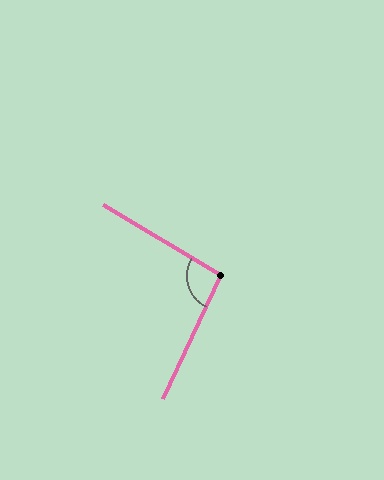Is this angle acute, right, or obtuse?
It is obtuse.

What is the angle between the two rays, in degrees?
Approximately 96 degrees.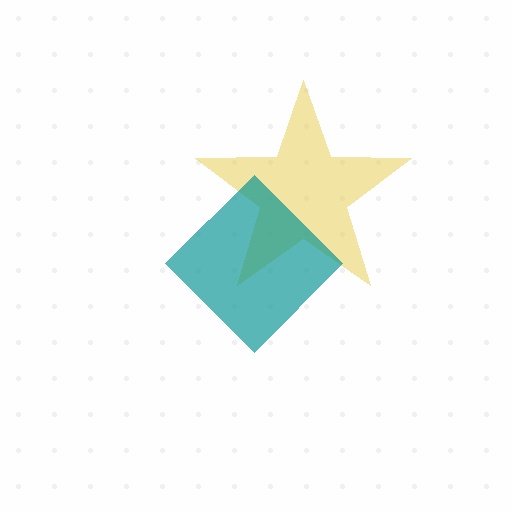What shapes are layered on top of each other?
The layered shapes are: a yellow star, a teal diamond.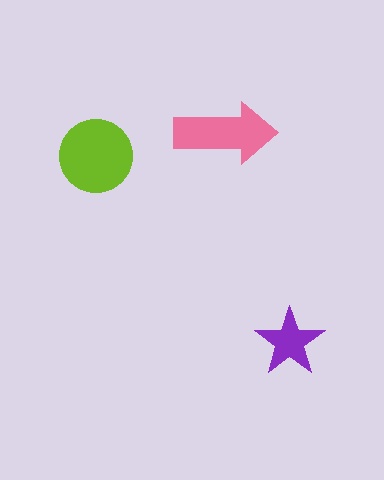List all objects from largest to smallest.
The lime circle, the pink arrow, the purple star.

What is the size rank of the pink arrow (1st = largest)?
2nd.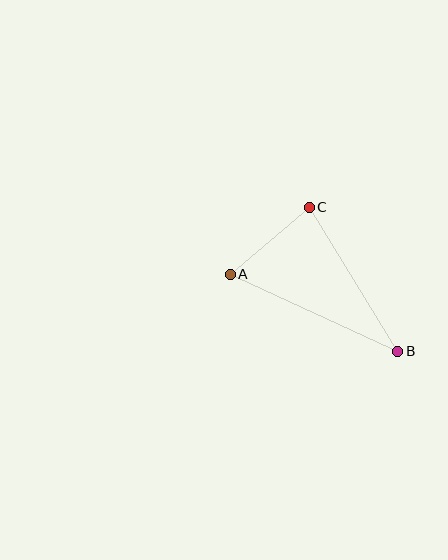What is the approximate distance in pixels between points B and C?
The distance between B and C is approximately 169 pixels.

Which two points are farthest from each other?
Points A and B are farthest from each other.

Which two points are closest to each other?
Points A and C are closest to each other.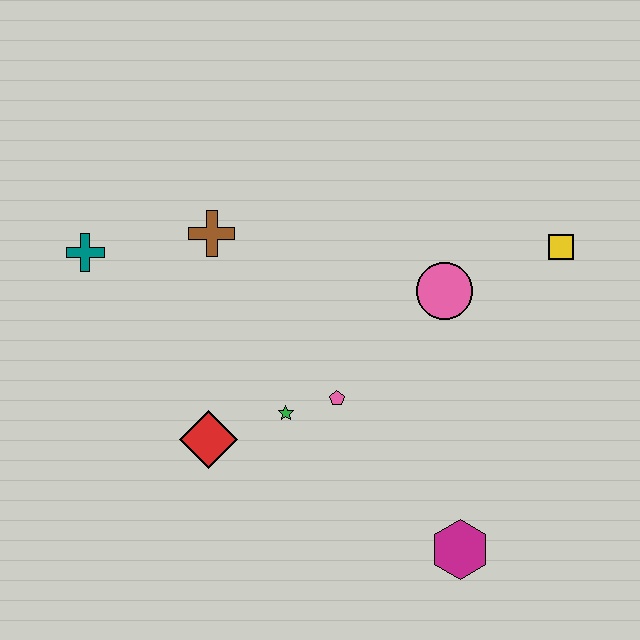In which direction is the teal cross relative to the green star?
The teal cross is to the left of the green star.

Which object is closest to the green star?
The pink pentagon is closest to the green star.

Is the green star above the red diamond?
Yes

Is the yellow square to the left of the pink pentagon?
No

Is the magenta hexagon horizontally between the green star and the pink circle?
No